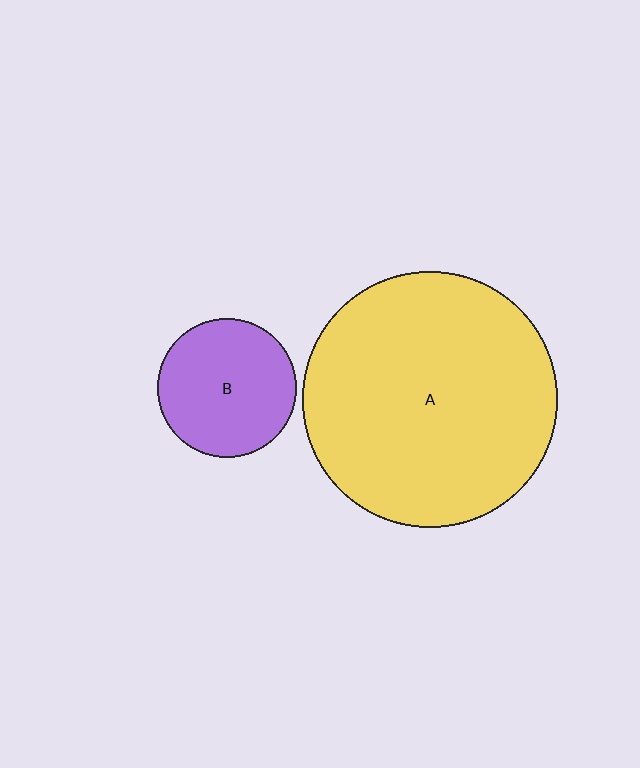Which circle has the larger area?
Circle A (yellow).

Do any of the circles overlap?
No, none of the circles overlap.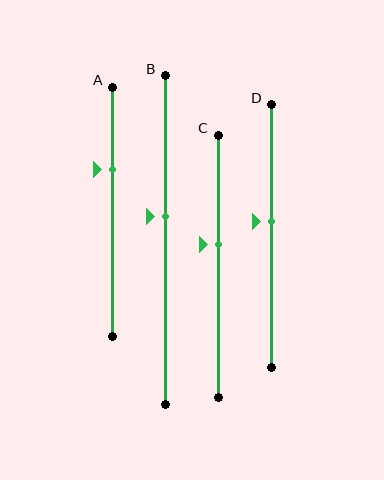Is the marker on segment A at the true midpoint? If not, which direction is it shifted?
No, the marker on segment A is shifted upward by about 17% of the segment length.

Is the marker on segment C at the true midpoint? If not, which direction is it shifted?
No, the marker on segment C is shifted upward by about 8% of the segment length.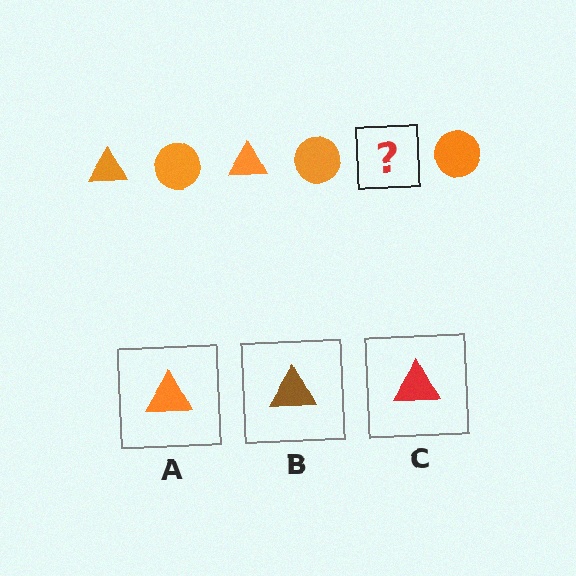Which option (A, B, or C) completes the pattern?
A.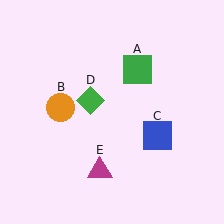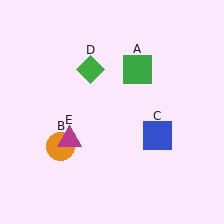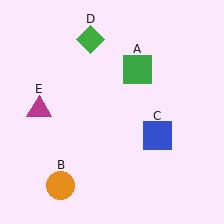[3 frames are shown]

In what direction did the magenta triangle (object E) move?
The magenta triangle (object E) moved up and to the left.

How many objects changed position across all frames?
3 objects changed position: orange circle (object B), green diamond (object D), magenta triangle (object E).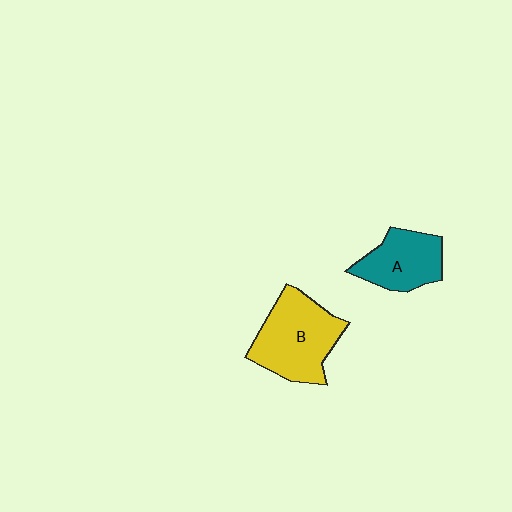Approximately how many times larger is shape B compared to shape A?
Approximately 1.4 times.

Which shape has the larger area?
Shape B (yellow).